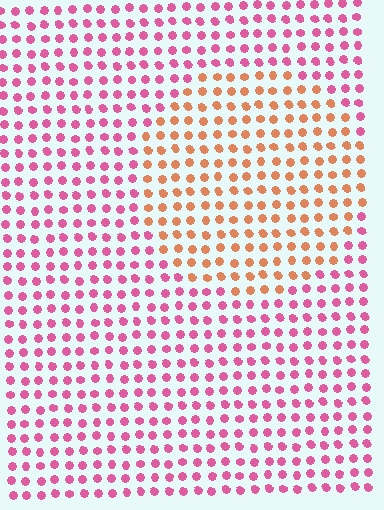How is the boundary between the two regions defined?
The boundary is defined purely by a slight shift in hue (about 50 degrees). Spacing, size, and orientation are identical on both sides.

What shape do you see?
I see a circle.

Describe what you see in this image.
The image is filled with small pink elements in a uniform arrangement. A circle-shaped region is visible where the elements are tinted to a slightly different hue, forming a subtle color boundary.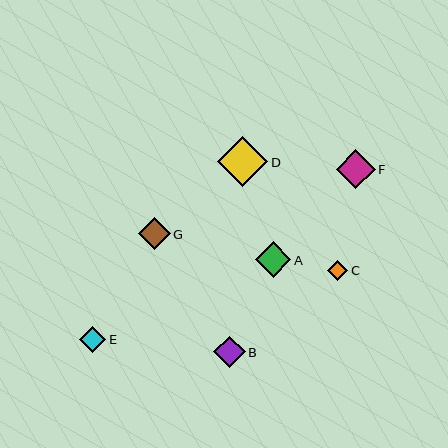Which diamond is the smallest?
Diamond C is the smallest with a size of approximately 20 pixels.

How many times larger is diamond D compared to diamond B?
Diamond D is approximately 1.6 times the size of diamond B.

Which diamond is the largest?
Diamond D is the largest with a size of approximately 50 pixels.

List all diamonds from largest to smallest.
From largest to smallest: D, F, A, G, B, E, C.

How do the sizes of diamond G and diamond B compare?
Diamond G and diamond B are approximately the same size.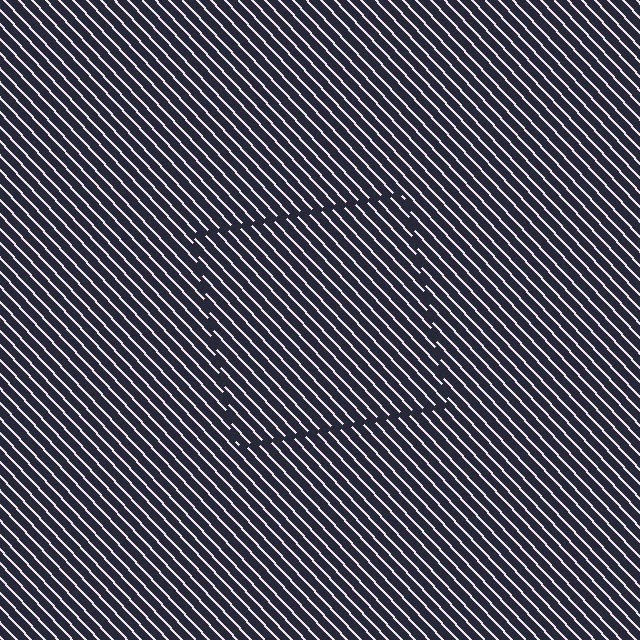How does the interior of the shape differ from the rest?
The interior of the shape contains the same grating, shifted by half a period — the contour is defined by the phase discontinuity where line-ends from the inner and outer gratings abut.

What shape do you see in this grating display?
An illusory square. The interior of the shape contains the same grating, shifted by half a period — the contour is defined by the phase discontinuity where line-ends from the inner and outer gratings abut.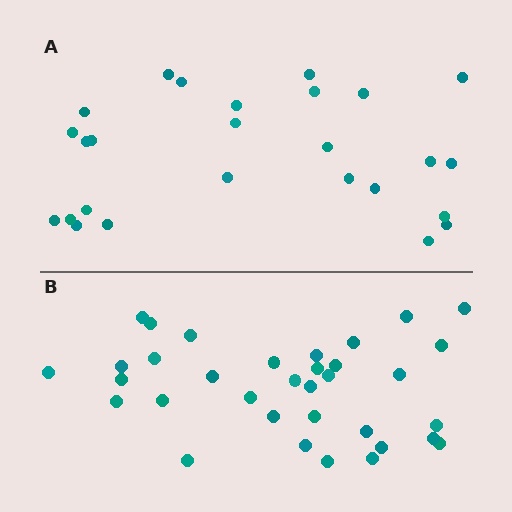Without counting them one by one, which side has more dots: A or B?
Region B (the bottom region) has more dots.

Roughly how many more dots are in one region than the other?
Region B has roughly 8 or so more dots than region A.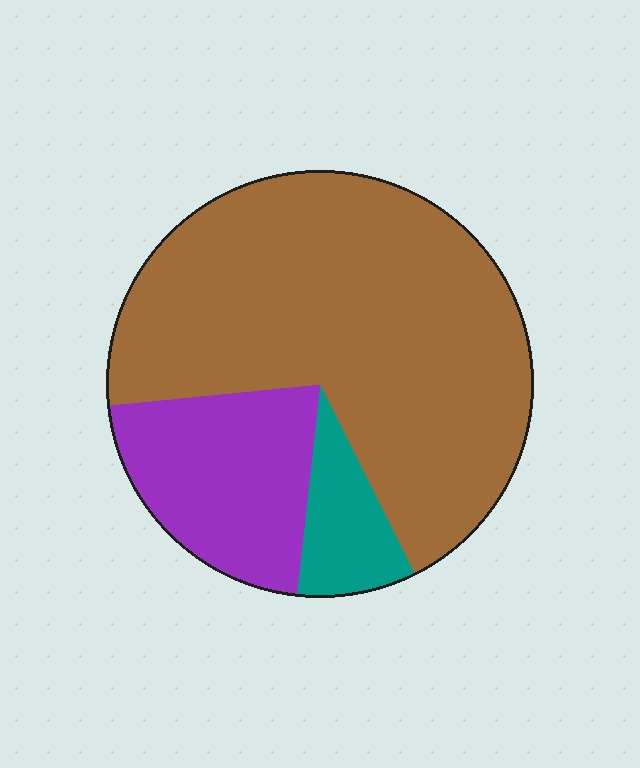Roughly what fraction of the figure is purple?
Purple takes up about one fifth (1/5) of the figure.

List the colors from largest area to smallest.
From largest to smallest: brown, purple, teal.